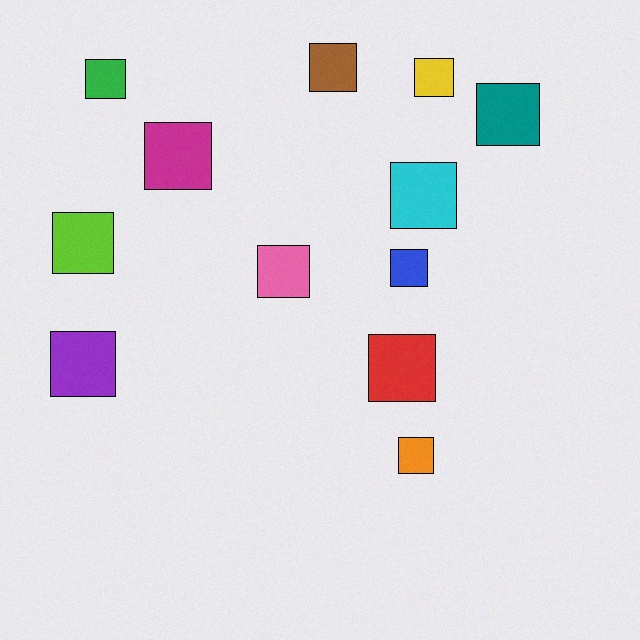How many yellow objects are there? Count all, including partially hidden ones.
There is 1 yellow object.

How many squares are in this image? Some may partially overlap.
There are 12 squares.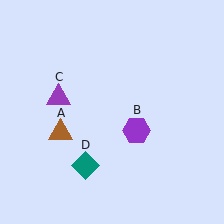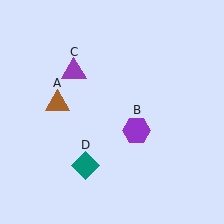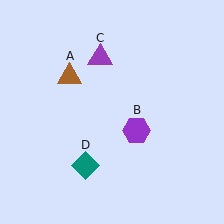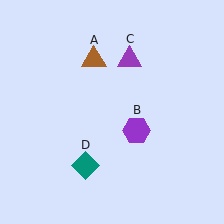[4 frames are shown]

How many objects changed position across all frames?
2 objects changed position: brown triangle (object A), purple triangle (object C).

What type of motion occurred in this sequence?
The brown triangle (object A), purple triangle (object C) rotated clockwise around the center of the scene.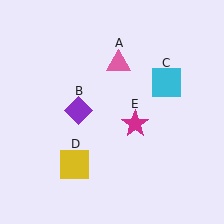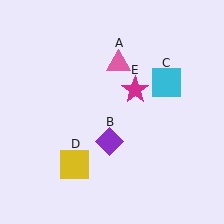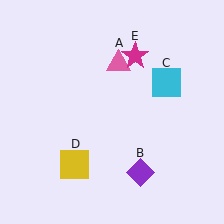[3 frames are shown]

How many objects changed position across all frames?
2 objects changed position: purple diamond (object B), magenta star (object E).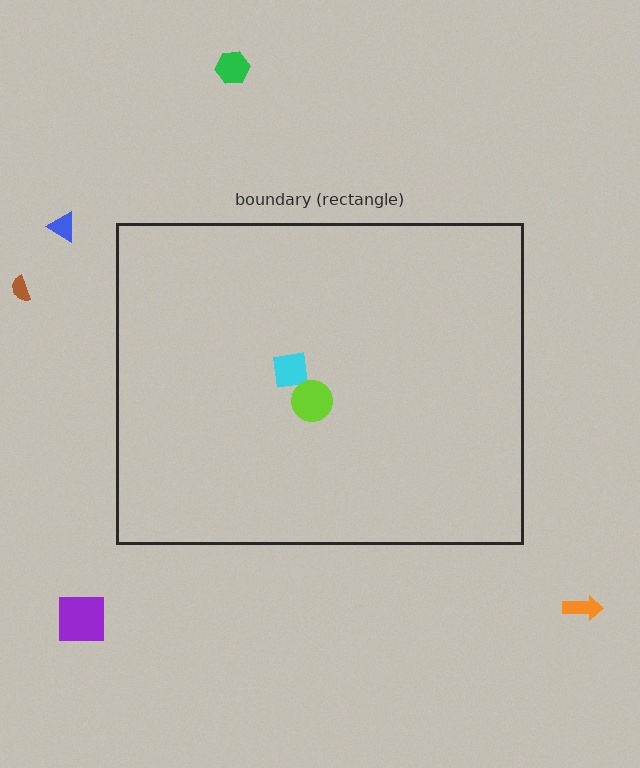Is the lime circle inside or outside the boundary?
Inside.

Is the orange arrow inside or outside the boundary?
Outside.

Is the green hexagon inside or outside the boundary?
Outside.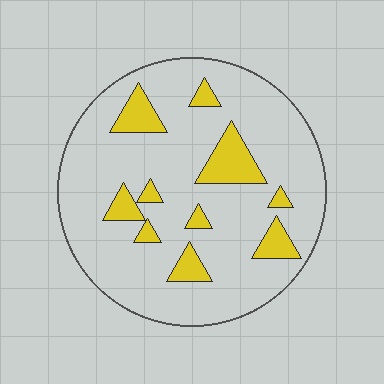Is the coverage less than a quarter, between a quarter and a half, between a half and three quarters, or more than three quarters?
Less than a quarter.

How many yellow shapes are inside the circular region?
10.